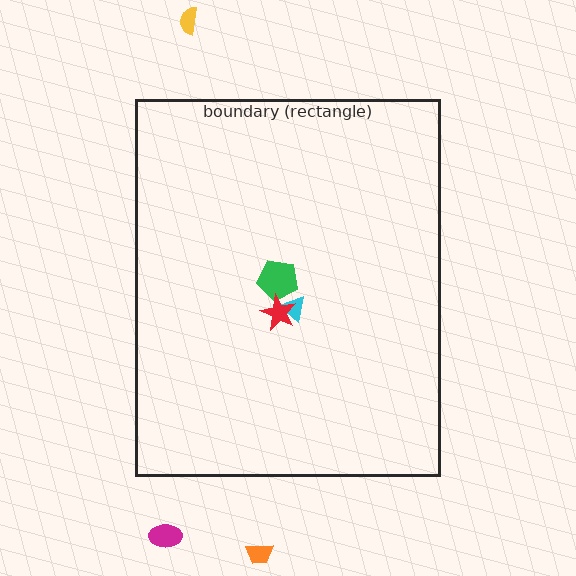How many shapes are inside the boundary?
3 inside, 3 outside.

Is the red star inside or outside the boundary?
Inside.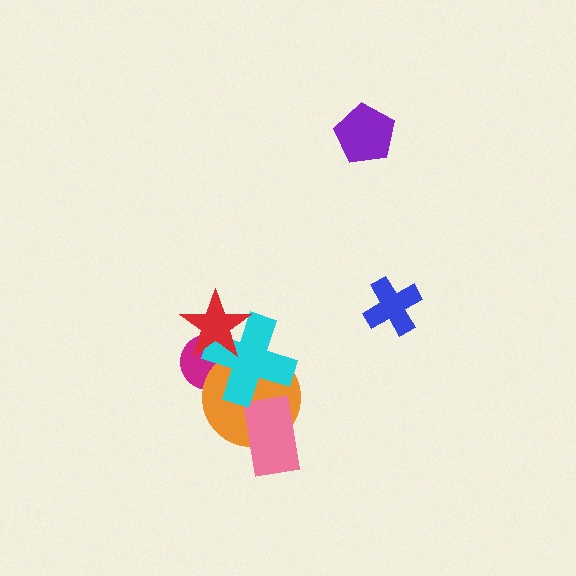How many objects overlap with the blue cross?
0 objects overlap with the blue cross.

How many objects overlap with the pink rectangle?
1 object overlaps with the pink rectangle.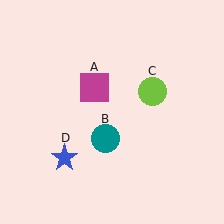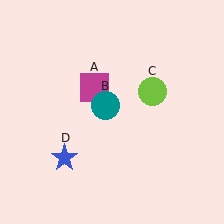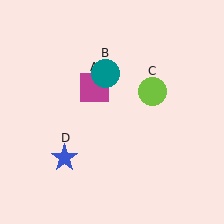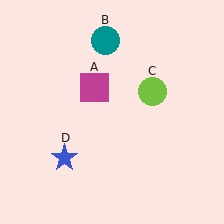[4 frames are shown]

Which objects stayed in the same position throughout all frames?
Magenta square (object A) and lime circle (object C) and blue star (object D) remained stationary.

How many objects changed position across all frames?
1 object changed position: teal circle (object B).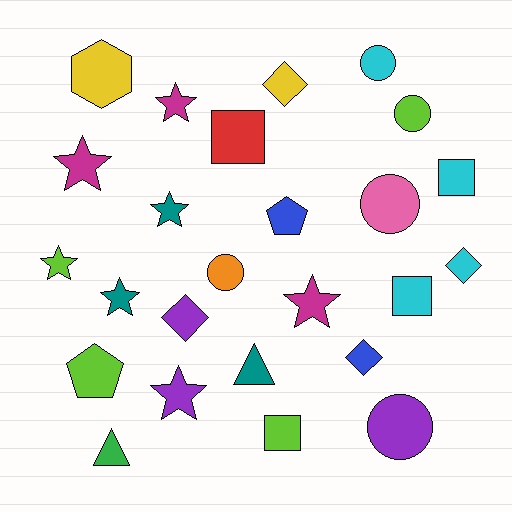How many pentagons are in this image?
There are 2 pentagons.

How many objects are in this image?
There are 25 objects.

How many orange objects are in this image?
There is 1 orange object.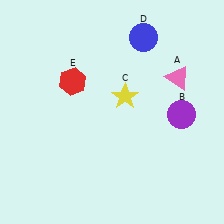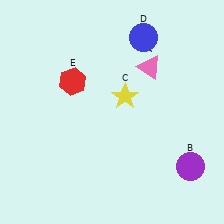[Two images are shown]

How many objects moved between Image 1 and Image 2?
2 objects moved between the two images.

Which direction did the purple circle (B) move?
The purple circle (B) moved down.